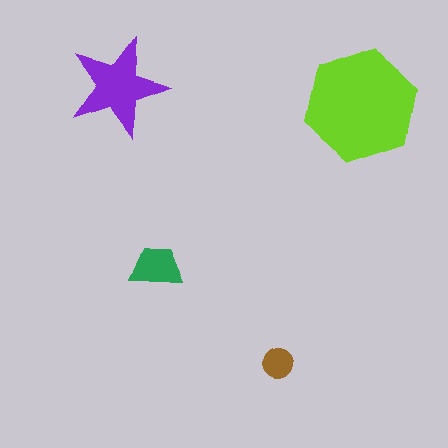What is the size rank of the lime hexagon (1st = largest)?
1st.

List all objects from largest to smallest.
The lime hexagon, the purple star, the green trapezoid, the brown circle.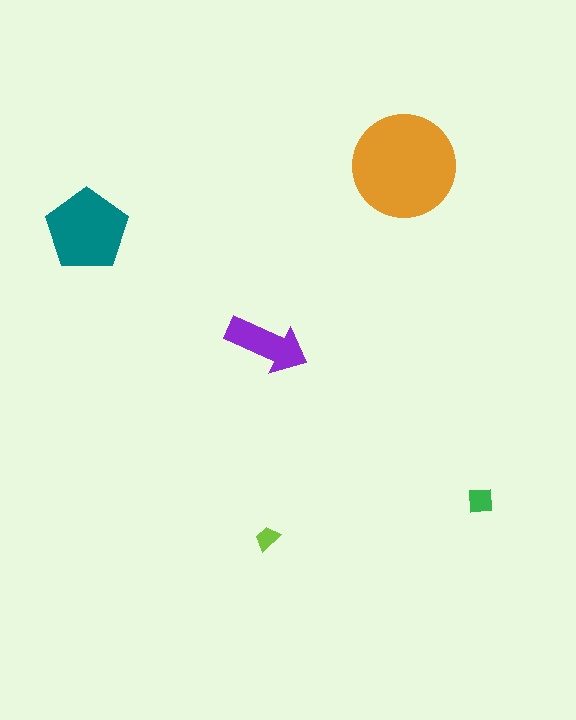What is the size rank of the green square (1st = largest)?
4th.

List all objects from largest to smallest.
The orange circle, the teal pentagon, the purple arrow, the green square, the lime trapezoid.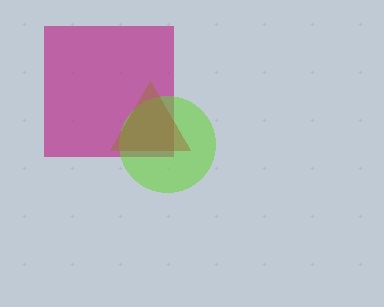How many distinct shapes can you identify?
There are 3 distinct shapes: a magenta square, a lime circle, a brown triangle.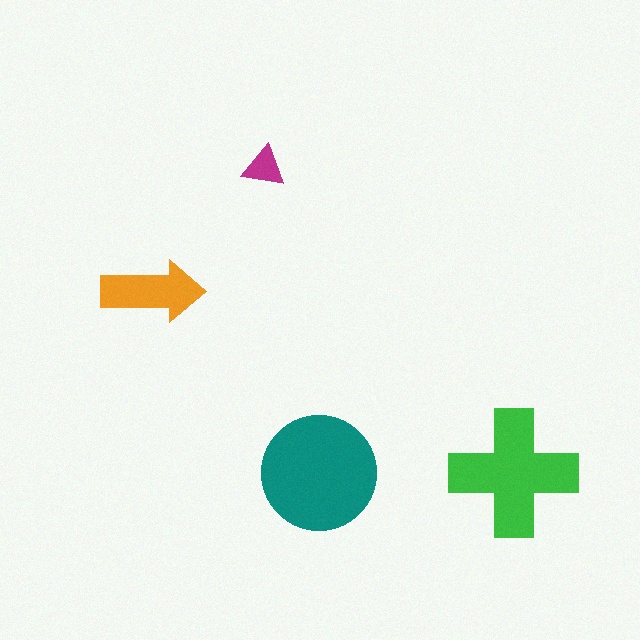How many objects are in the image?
There are 4 objects in the image.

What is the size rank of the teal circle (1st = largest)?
1st.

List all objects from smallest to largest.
The magenta triangle, the orange arrow, the green cross, the teal circle.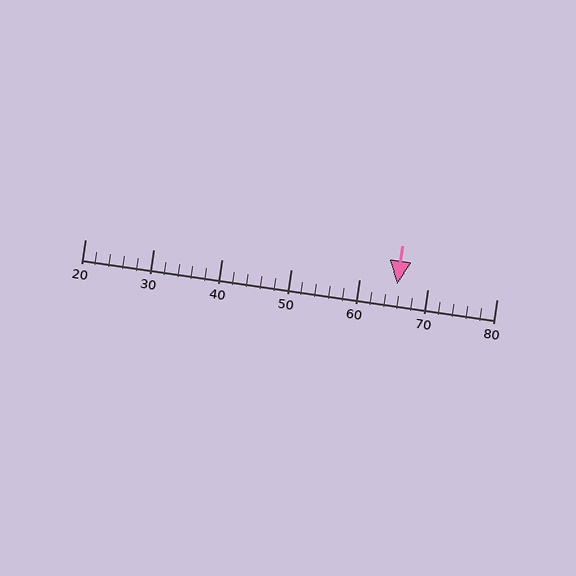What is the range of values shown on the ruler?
The ruler shows values from 20 to 80.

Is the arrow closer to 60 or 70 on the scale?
The arrow is closer to 70.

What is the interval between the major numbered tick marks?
The major tick marks are spaced 10 units apart.